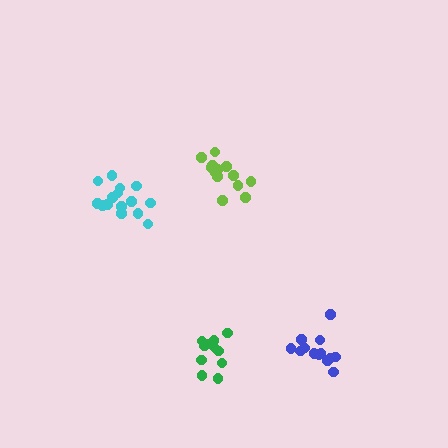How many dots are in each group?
Group 1: 13 dots, Group 2: 11 dots, Group 3: 15 dots, Group 4: 15 dots (54 total).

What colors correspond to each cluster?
The clusters are colored: blue, green, lime, cyan.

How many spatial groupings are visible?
There are 4 spatial groupings.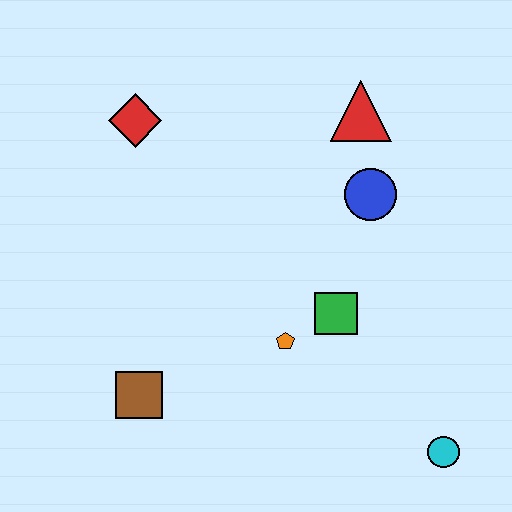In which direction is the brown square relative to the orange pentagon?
The brown square is to the left of the orange pentagon.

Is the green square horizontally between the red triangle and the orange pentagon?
Yes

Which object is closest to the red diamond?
The red triangle is closest to the red diamond.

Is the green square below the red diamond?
Yes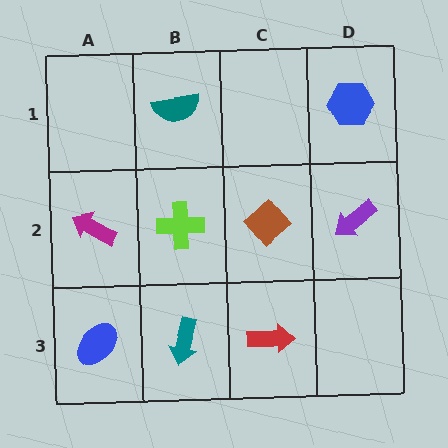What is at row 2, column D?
A purple arrow.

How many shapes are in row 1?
2 shapes.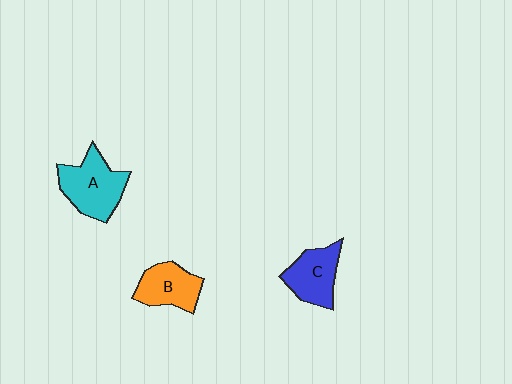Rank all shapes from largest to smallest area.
From largest to smallest: A (cyan), C (blue), B (orange).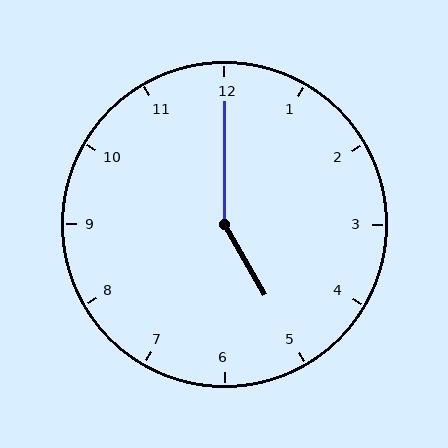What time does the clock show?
5:00.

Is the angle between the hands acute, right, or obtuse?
It is obtuse.